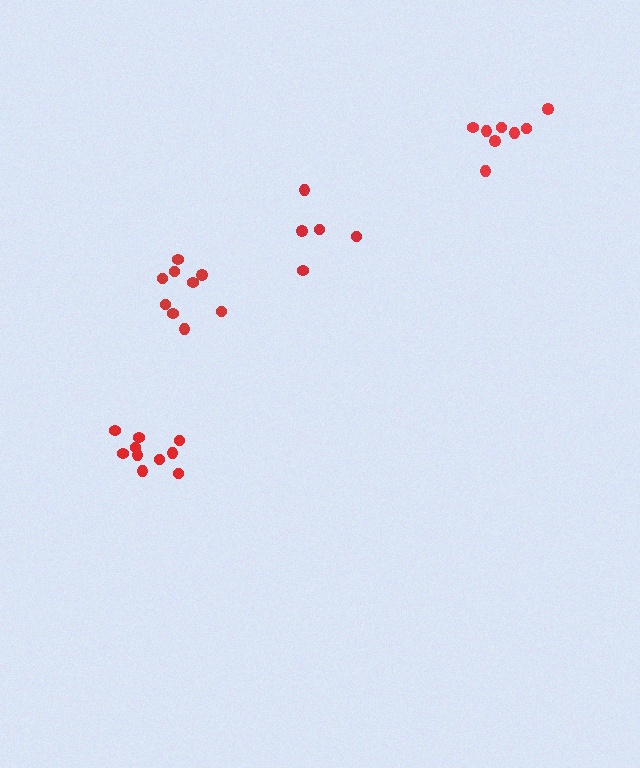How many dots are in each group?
Group 1: 10 dots, Group 2: 9 dots, Group 3: 5 dots, Group 4: 8 dots (32 total).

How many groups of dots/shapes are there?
There are 4 groups.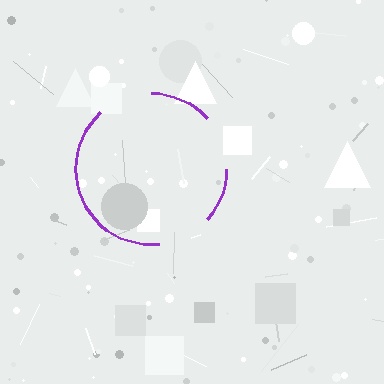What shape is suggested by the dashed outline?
The dashed outline suggests a circle.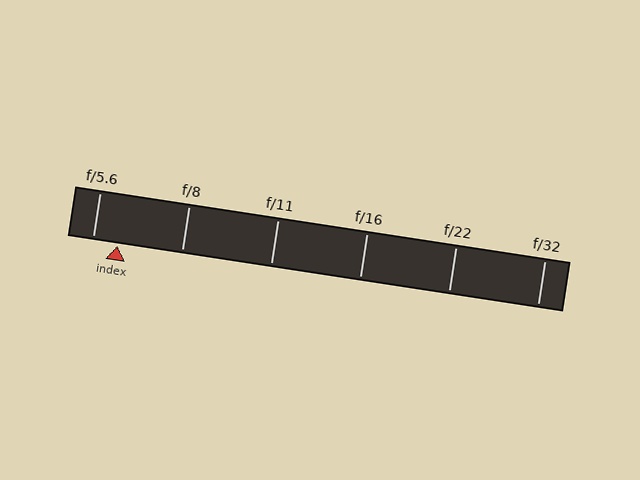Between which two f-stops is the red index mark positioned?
The index mark is between f/5.6 and f/8.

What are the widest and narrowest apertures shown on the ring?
The widest aperture shown is f/5.6 and the narrowest is f/32.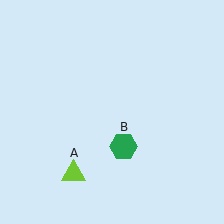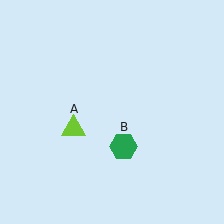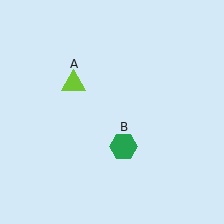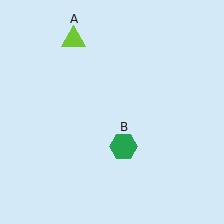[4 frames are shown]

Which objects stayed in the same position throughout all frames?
Green hexagon (object B) remained stationary.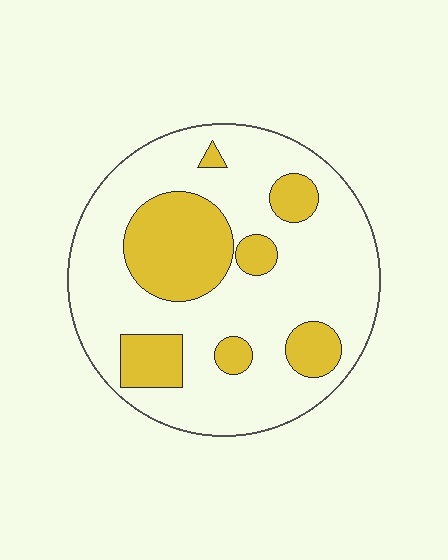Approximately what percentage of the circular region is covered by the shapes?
Approximately 25%.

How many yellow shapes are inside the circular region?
7.